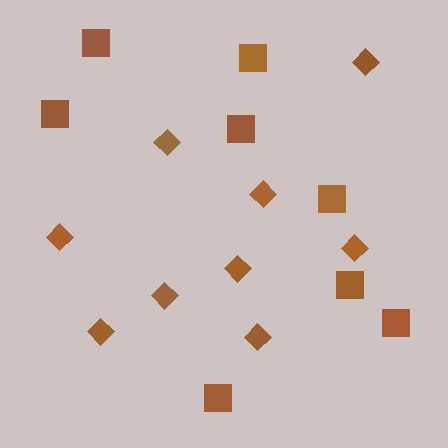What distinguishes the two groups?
There are 2 groups: one group of diamonds (9) and one group of squares (8).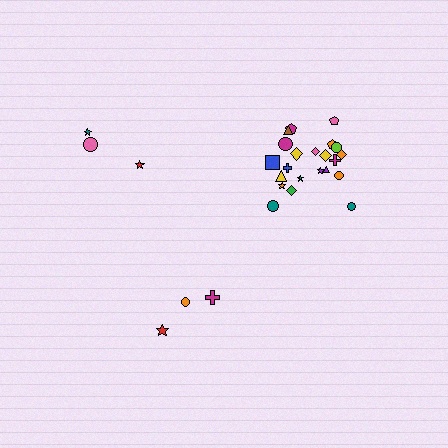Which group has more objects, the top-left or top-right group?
The top-right group.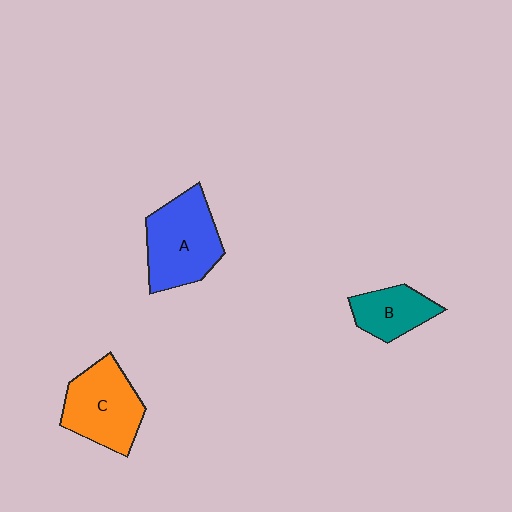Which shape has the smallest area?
Shape B (teal).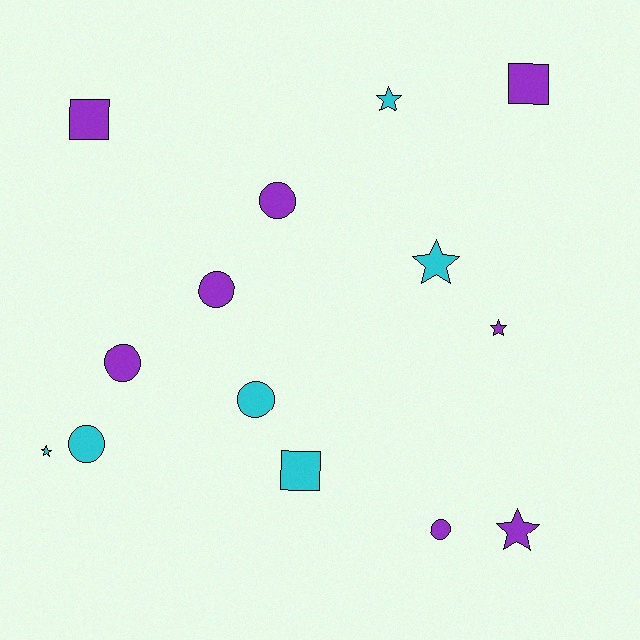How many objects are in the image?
There are 14 objects.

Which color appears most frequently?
Purple, with 8 objects.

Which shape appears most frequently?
Circle, with 6 objects.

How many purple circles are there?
There are 4 purple circles.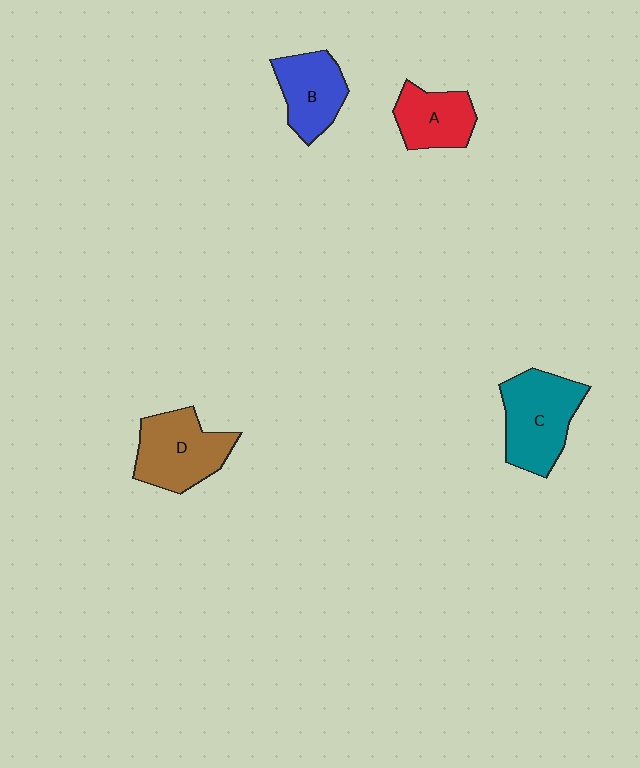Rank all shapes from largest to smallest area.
From largest to smallest: C (teal), D (brown), B (blue), A (red).